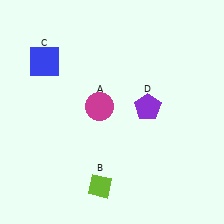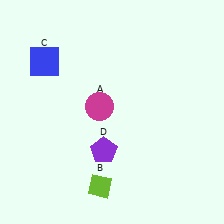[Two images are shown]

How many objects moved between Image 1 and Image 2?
1 object moved between the two images.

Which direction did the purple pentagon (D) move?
The purple pentagon (D) moved left.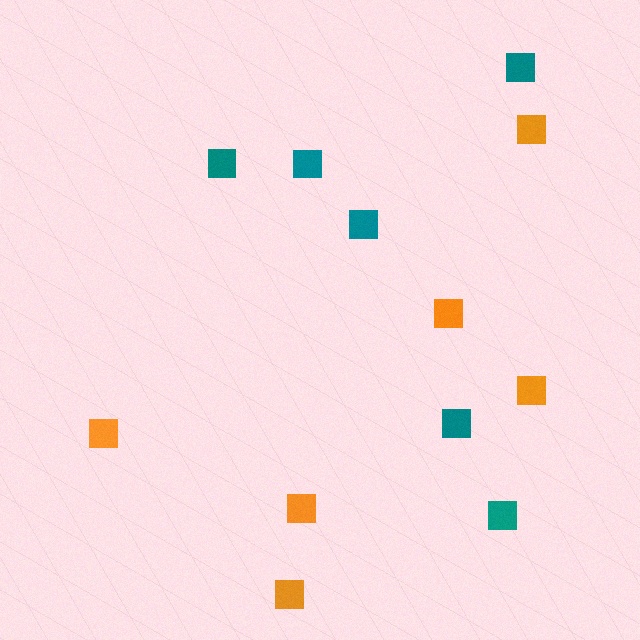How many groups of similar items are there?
There are 2 groups: one group of orange squares (6) and one group of teal squares (6).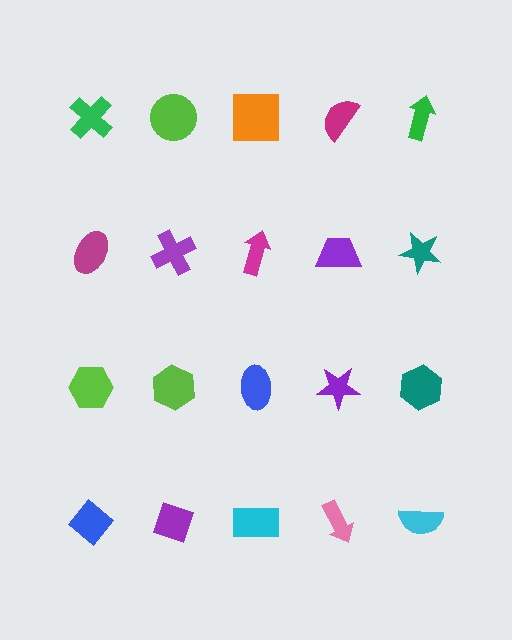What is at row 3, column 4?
A purple star.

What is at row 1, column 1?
A green cross.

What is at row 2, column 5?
A teal star.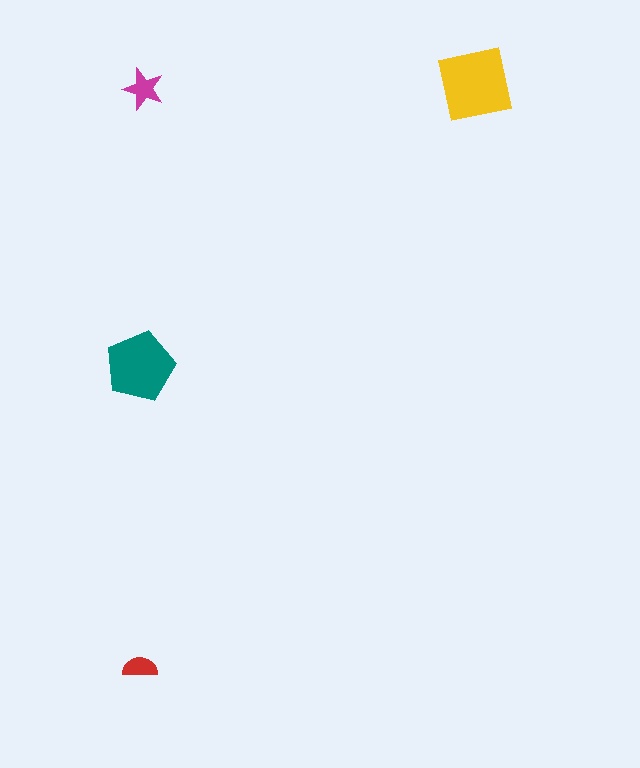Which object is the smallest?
The red semicircle.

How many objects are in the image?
There are 4 objects in the image.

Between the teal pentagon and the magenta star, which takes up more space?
The teal pentagon.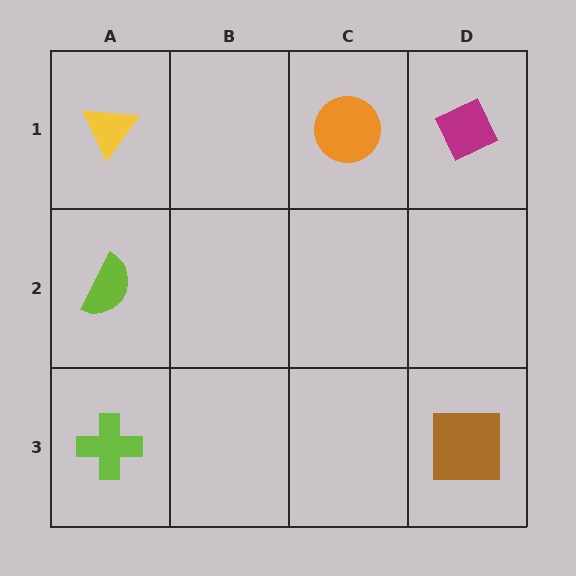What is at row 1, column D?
A magenta diamond.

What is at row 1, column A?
A yellow triangle.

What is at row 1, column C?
An orange circle.